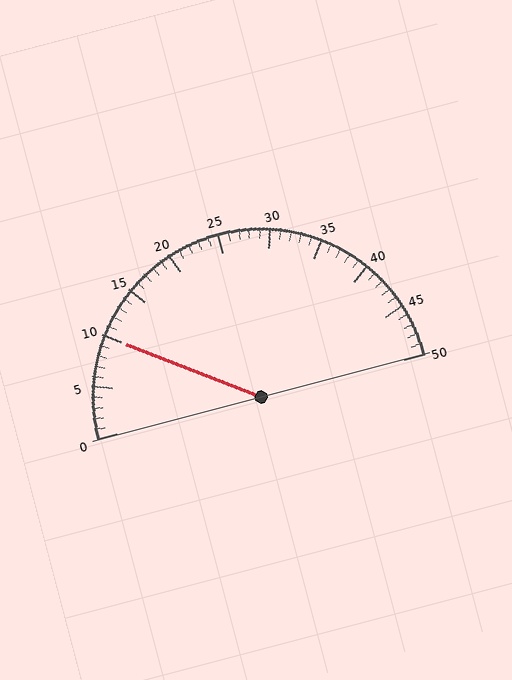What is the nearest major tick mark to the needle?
The nearest major tick mark is 10.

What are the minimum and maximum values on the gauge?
The gauge ranges from 0 to 50.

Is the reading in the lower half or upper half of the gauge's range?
The reading is in the lower half of the range (0 to 50).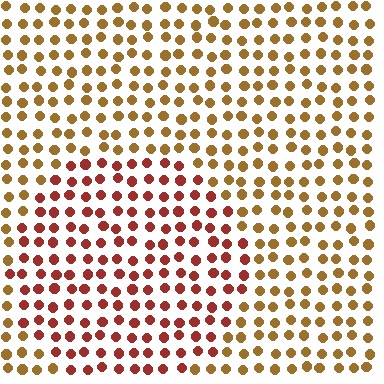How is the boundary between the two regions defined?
The boundary is defined purely by a slight shift in hue (about 36 degrees). Spacing, size, and orientation are identical on both sides.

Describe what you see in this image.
The image is filled with small brown elements in a uniform arrangement. A circle-shaped region is visible where the elements are tinted to a slightly different hue, forming a subtle color boundary.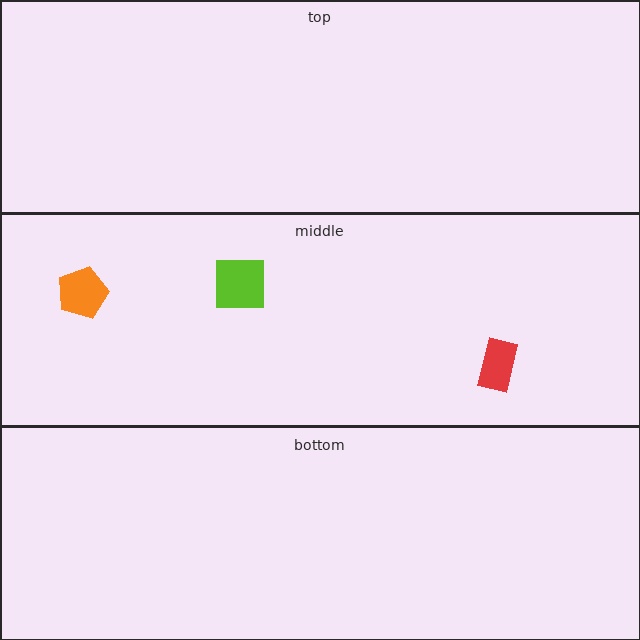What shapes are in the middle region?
The lime square, the red rectangle, the orange pentagon.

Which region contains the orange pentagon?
The middle region.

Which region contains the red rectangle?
The middle region.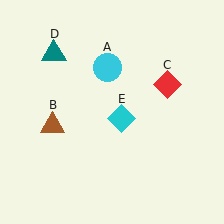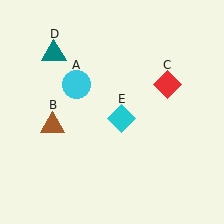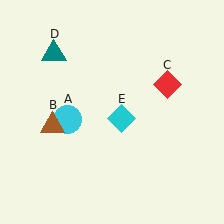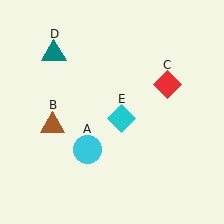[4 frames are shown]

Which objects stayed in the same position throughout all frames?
Brown triangle (object B) and red diamond (object C) and teal triangle (object D) and cyan diamond (object E) remained stationary.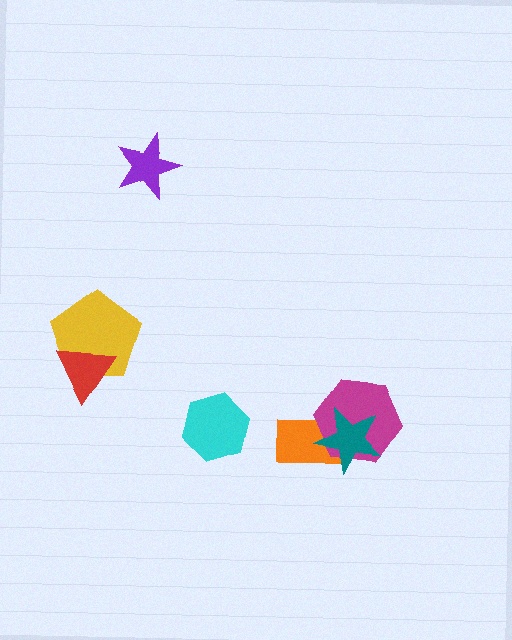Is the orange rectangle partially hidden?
Yes, it is partially covered by another shape.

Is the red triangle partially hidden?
No, no other shape covers it.